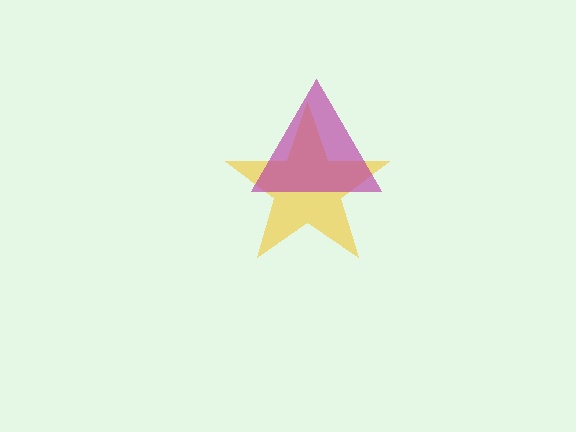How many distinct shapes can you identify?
There are 2 distinct shapes: a yellow star, a magenta triangle.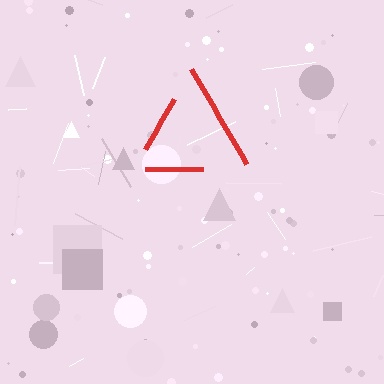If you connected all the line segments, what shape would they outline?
They would outline a triangle.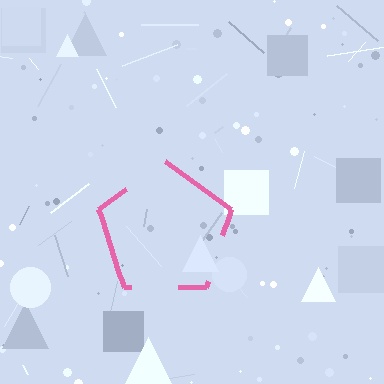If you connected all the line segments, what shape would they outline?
They would outline a pentagon.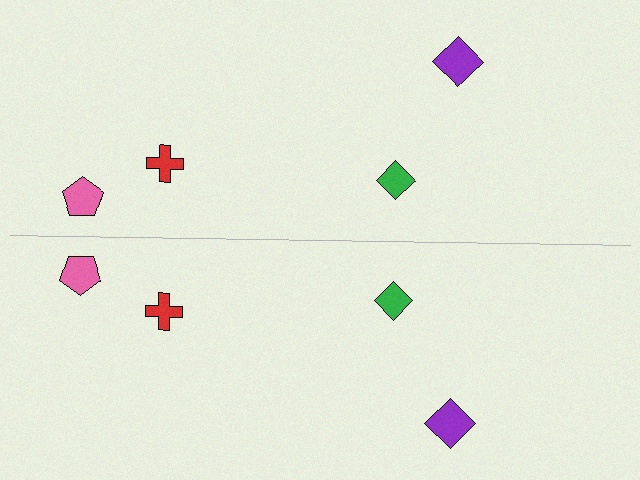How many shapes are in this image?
There are 8 shapes in this image.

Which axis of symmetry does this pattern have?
The pattern has a horizontal axis of symmetry running through the center of the image.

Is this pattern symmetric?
Yes, this pattern has bilateral (reflection) symmetry.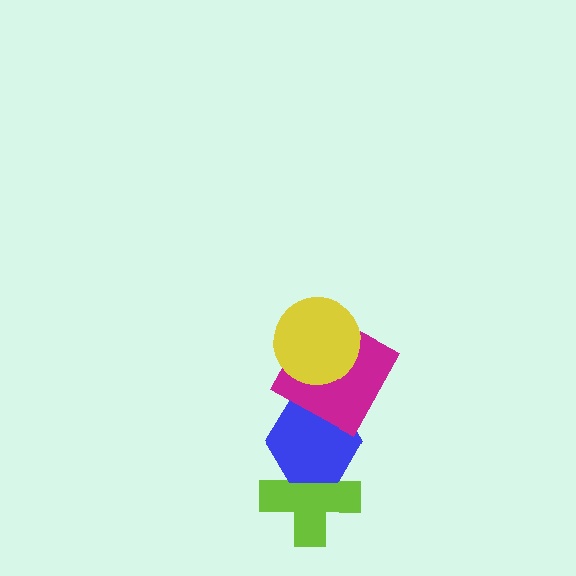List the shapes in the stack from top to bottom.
From top to bottom: the yellow circle, the magenta square, the blue hexagon, the lime cross.